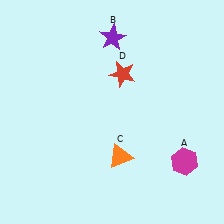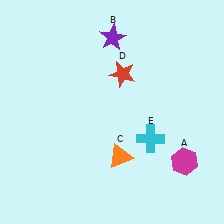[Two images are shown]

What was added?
A cyan cross (E) was added in Image 2.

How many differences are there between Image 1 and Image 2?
There is 1 difference between the two images.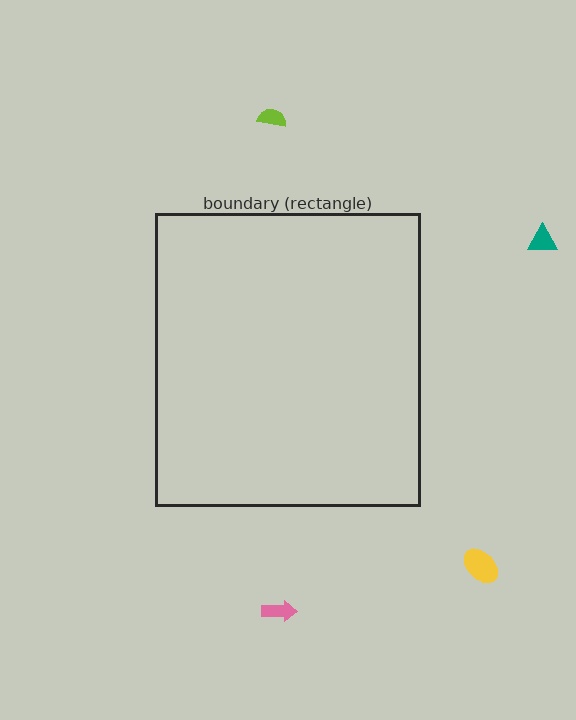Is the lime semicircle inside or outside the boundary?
Outside.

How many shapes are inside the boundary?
0 inside, 4 outside.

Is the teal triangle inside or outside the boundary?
Outside.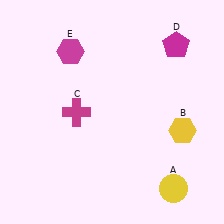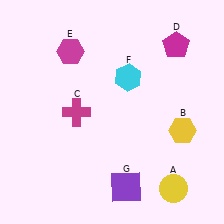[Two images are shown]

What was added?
A cyan hexagon (F), a purple square (G) were added in Image 2.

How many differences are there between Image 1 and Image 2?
There are 2 differences between the two images.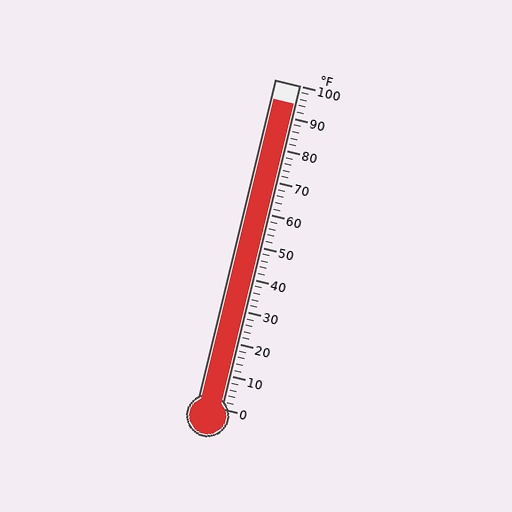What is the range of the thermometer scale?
The thermometer scale ranges from 0°F to 100°F.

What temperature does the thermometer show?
The thermometer shows approximately 94°F.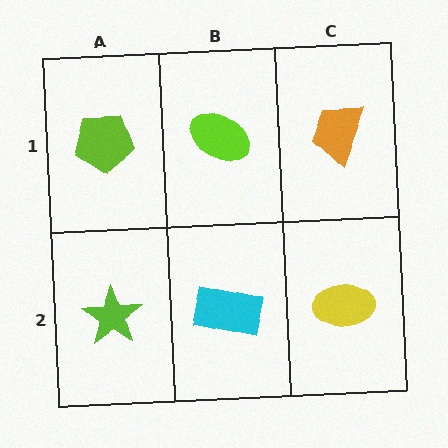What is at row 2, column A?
A lime star.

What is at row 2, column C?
A yellow ellipse.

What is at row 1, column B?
A lime ellipse.